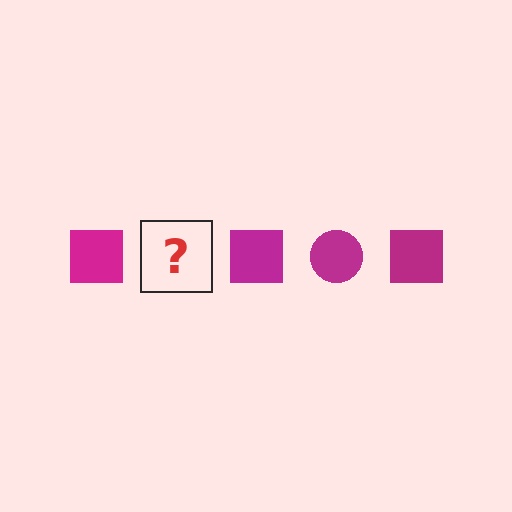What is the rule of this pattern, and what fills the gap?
The rule is that the pattern cycles through square, circle shapes in magenta. The gap should be filled with a magenta circle.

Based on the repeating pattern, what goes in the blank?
The blank should be a magenta circle.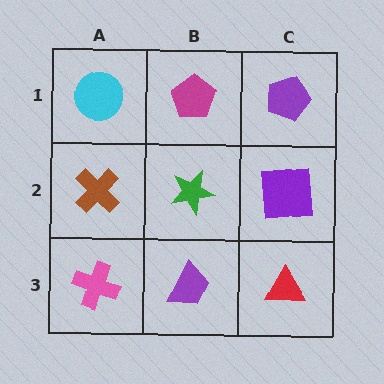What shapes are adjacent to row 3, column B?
A green star (row 2, column B), a pink cross (row 3, column A), a red triangle (row 3, column C).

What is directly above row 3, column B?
A green star.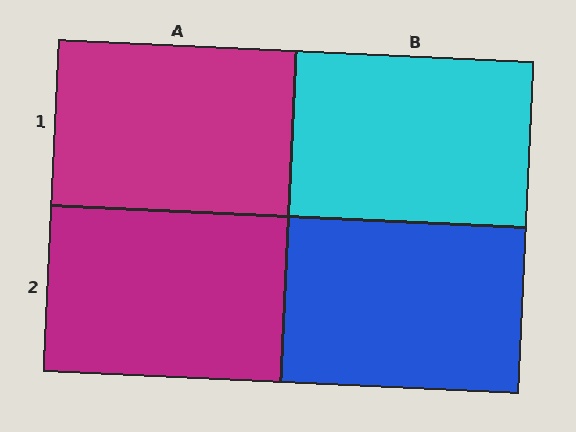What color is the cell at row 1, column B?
Cyan.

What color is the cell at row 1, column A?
Magenta.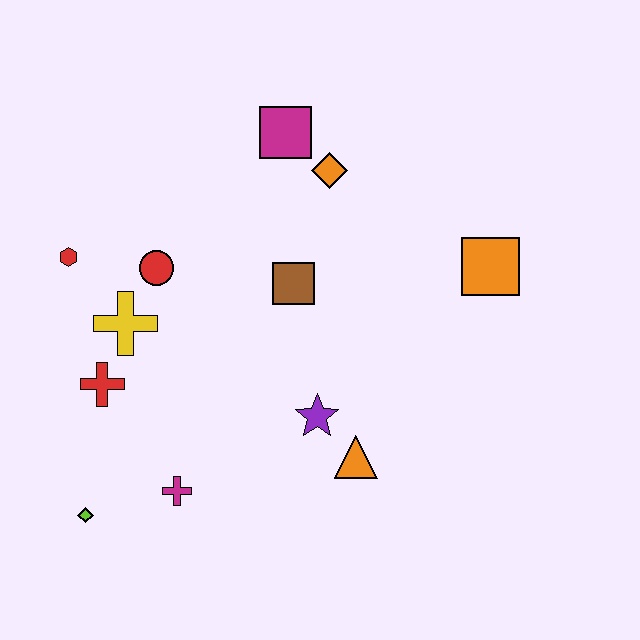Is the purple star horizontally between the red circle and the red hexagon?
No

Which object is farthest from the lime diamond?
The orange square is farthest from the lime diamond.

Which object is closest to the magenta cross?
The lime diamond is closest to the magenta cross.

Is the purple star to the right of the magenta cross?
Yes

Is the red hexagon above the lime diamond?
Yes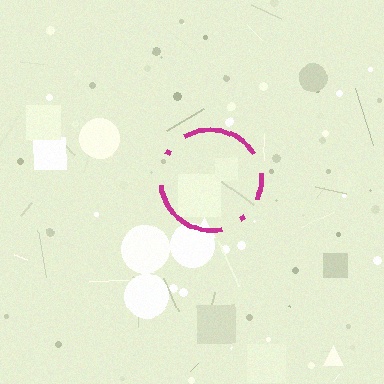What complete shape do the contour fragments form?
The contour fragments form a circle.